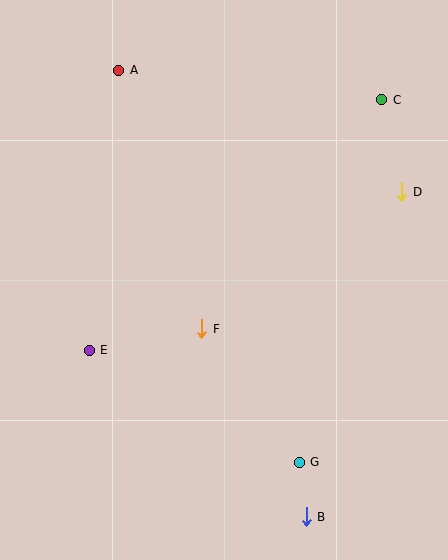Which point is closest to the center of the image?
Point F at (202, 329) is closest to the center.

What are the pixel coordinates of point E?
Point E is at (89, 350).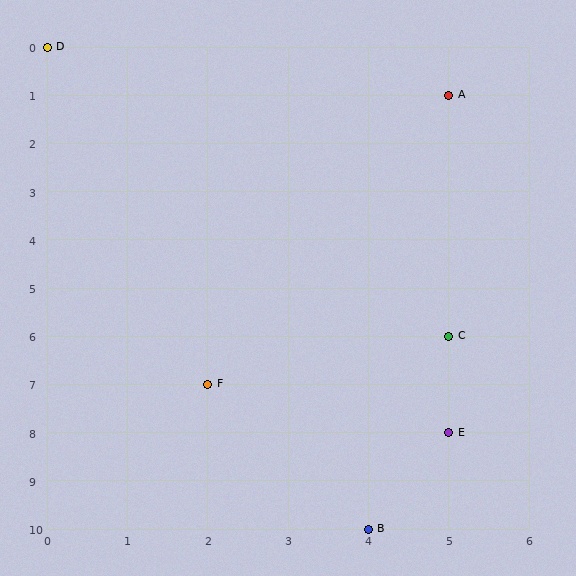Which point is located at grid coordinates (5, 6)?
Point C is at (5, 6).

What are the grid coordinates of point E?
Point E is at grid coordinates (5, 8).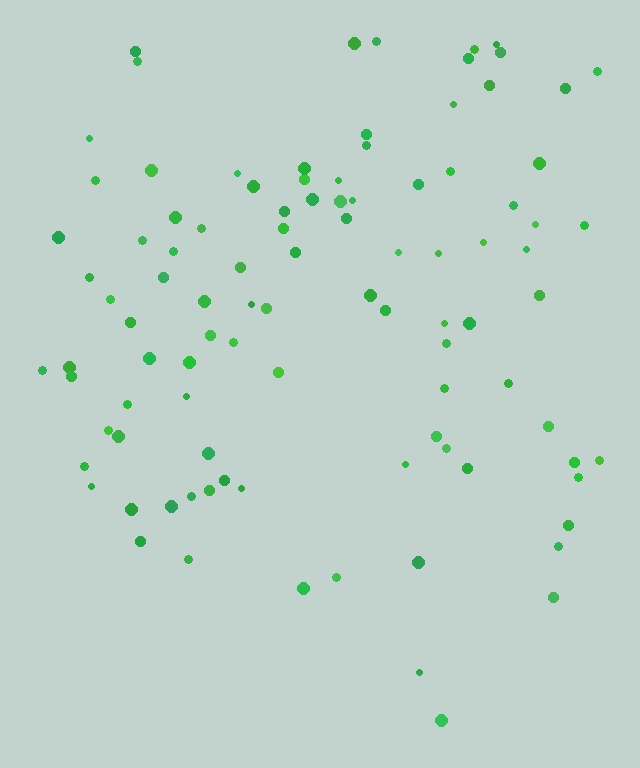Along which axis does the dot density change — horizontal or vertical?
Vertical.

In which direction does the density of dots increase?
From bottom to top, with the top side densest.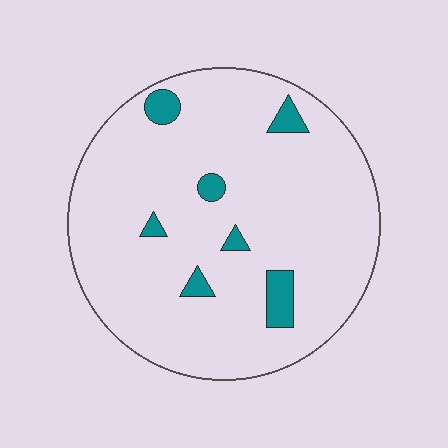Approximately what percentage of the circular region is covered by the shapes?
Approximately 5%.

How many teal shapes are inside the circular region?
7.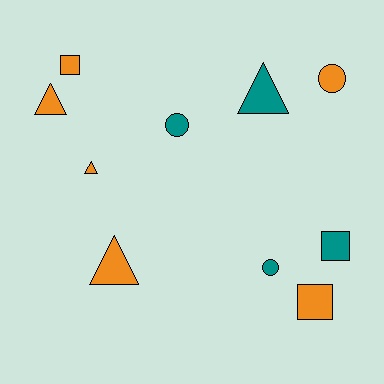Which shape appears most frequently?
Triangle, with 4 objects.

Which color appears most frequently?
Orange, with 6 objects.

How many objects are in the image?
There are 10 objects.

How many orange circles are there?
There is 1 orange circle.